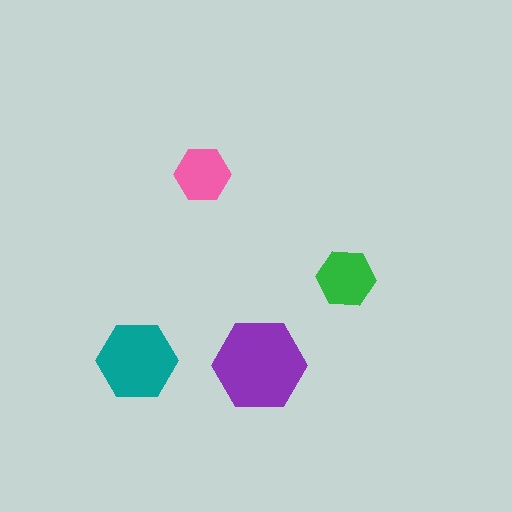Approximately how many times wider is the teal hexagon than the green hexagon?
About 1.5 times wider.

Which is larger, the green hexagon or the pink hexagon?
The green one.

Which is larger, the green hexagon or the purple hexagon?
The purple one.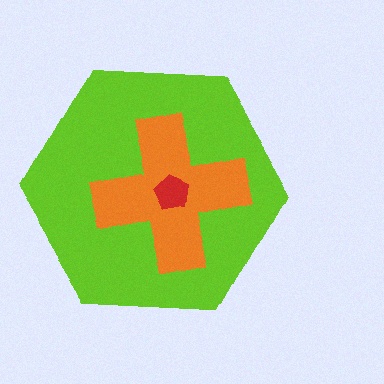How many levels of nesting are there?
3.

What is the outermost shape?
The lime hexagon.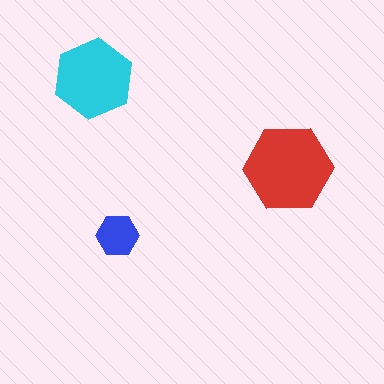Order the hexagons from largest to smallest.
the red one, the cyan one, the blue one.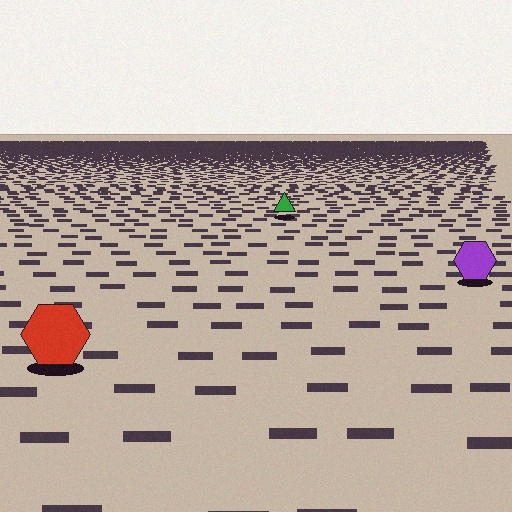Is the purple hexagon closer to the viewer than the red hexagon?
No. The red hexagon is closer — you can tell from the texture gradient: the ground texture is coarser near it.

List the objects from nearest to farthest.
From nearest to farthest: the red hexagon, the purple hexagon, the green triangle.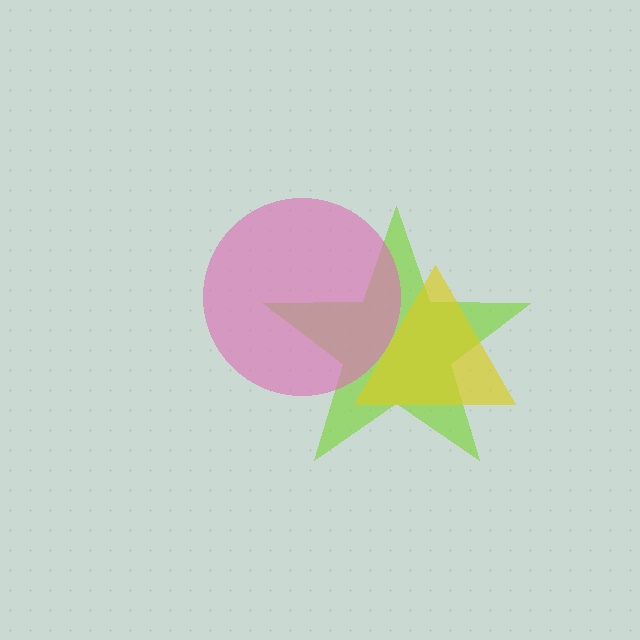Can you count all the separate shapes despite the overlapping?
Yes, there are 3 separate shapes.